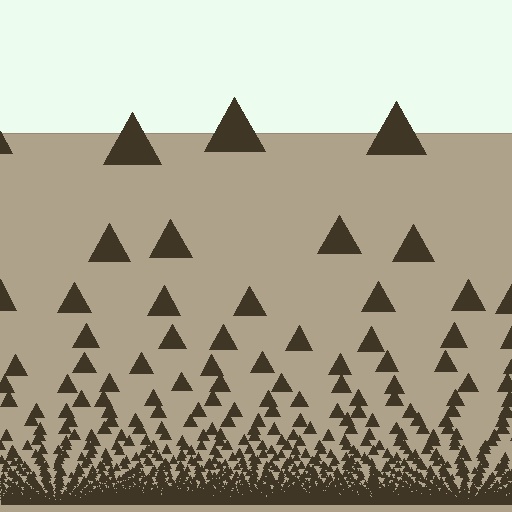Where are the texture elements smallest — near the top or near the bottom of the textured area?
Near the bottom.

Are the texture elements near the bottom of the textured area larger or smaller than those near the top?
Smaller. The gradient is inverted — elements near the bottom are smaller and denser.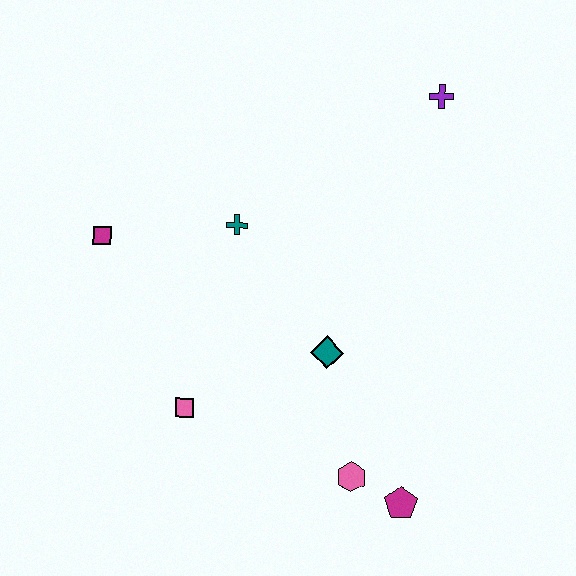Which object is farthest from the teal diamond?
The purple cross is farthest from the teal diamond.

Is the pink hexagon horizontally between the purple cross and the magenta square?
Yes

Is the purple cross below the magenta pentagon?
No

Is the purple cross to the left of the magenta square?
No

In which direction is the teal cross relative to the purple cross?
The teal cross is to the left of the purple cross.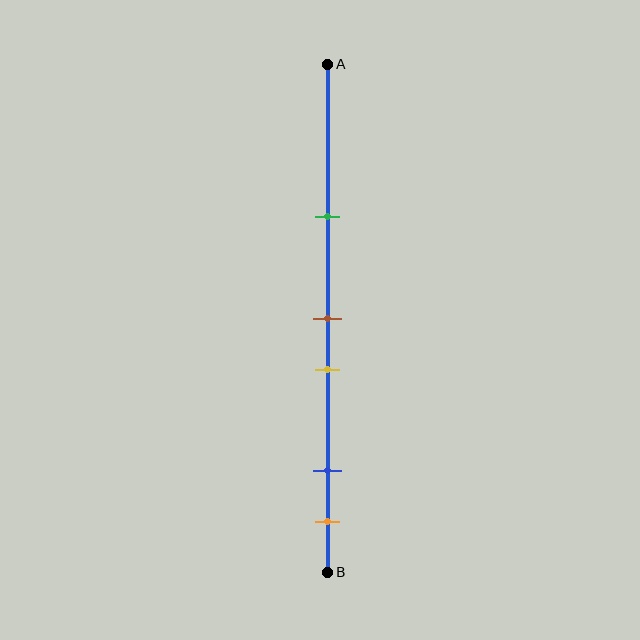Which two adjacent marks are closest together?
The brown and yellow marks are the closest adjacent pair.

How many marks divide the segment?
There are 5 marks dividing the segment.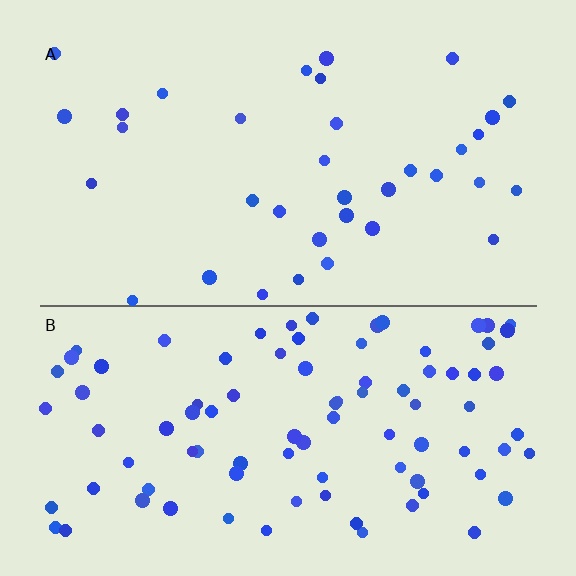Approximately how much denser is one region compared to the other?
Approximately 2.6× — region B over region A.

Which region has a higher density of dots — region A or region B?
B (the bottom).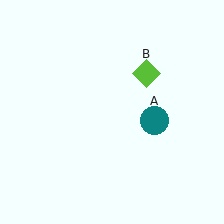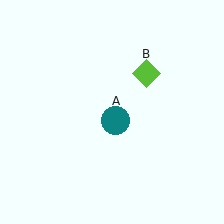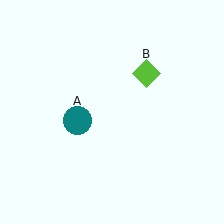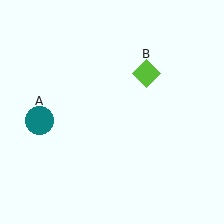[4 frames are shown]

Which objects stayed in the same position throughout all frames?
Lime diamond (object B) remained stationary.